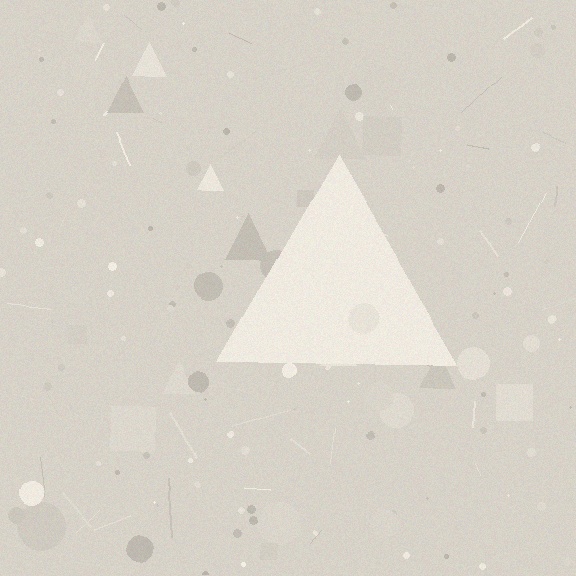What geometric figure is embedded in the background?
A triangle is embedded in the background.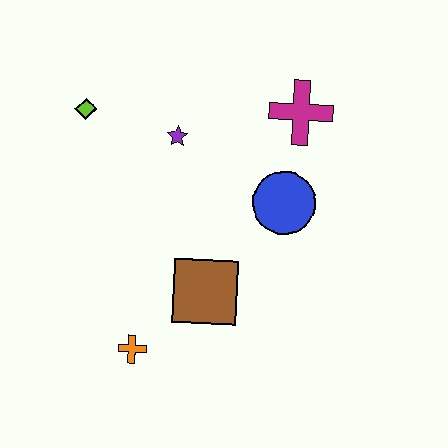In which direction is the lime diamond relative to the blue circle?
The lime diamond is to the left of the blue circle.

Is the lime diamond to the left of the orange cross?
Yes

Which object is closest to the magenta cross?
The blue circle is closest to the magenta cross.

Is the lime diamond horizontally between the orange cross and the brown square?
No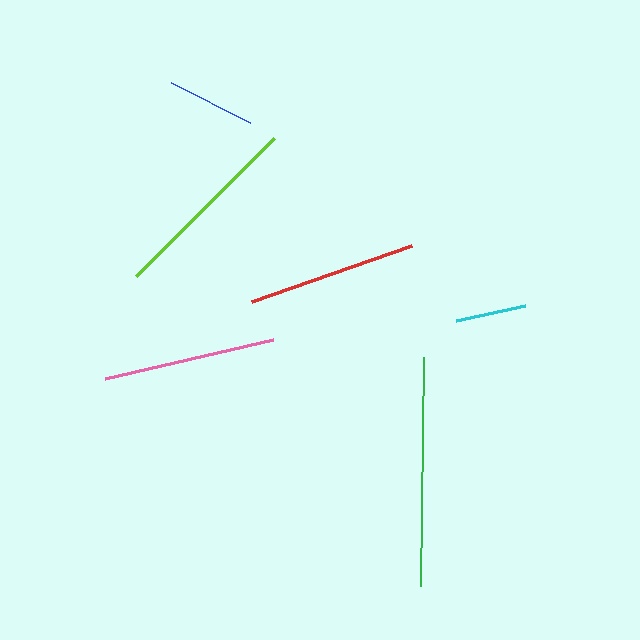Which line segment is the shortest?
The cyan line is the shortest at approximately 70 pixels.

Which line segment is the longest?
The green line is the longest at approximately 228 pixels.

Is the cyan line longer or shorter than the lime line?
The lime line is longer than the cyan line.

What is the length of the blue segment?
The blue segment is approximately 89 pixels long.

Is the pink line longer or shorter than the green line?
The green line is longer than the pink line.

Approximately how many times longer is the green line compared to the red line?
The green line is approximately 1.3 times the length of the red line.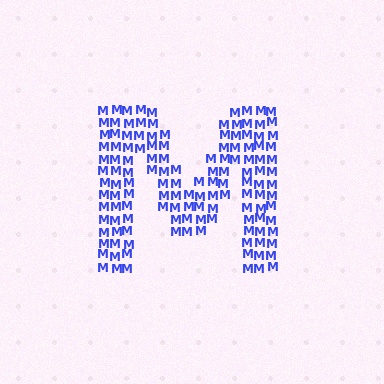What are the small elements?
The small elements are letter M's.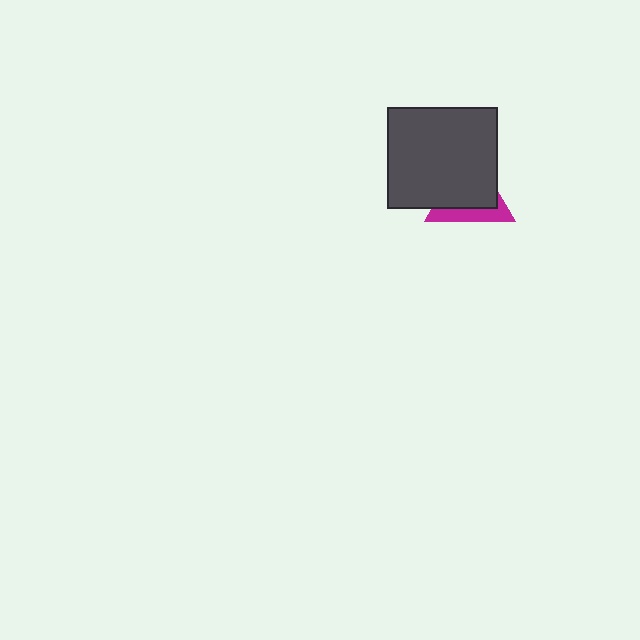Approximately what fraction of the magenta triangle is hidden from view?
Roughly 69% of the magenta triangle is hidden behind the dark gray rectangle.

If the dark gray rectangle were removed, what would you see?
You would see the complete magenta triangle.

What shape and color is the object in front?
The object in front is a dark gray rectangle.